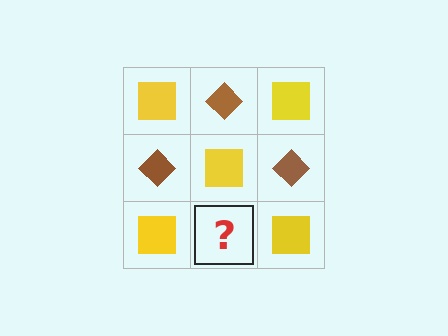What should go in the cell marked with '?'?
The missing cell should contain a brown diamond.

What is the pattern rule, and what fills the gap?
The rule is that it alternates yellow square and brown diamond in a checkerboard pattern. The gap should be filled with a brown diamond.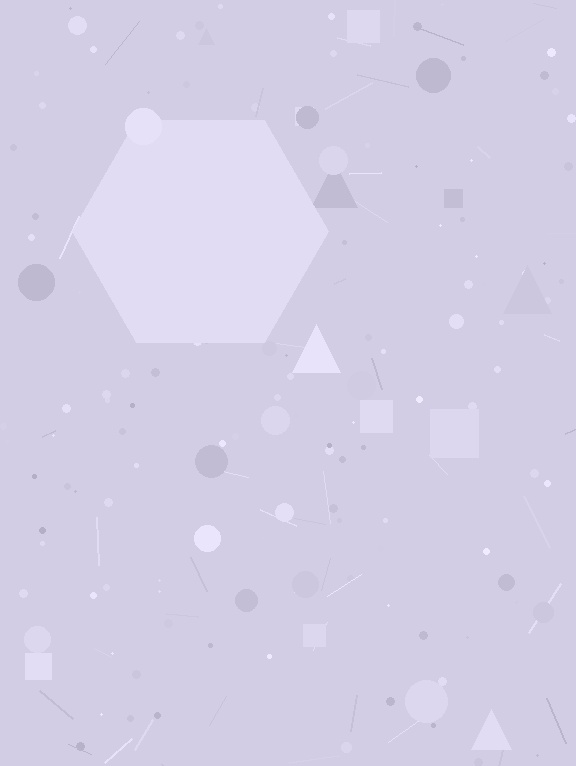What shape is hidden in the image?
A hexagon is hidden in the image.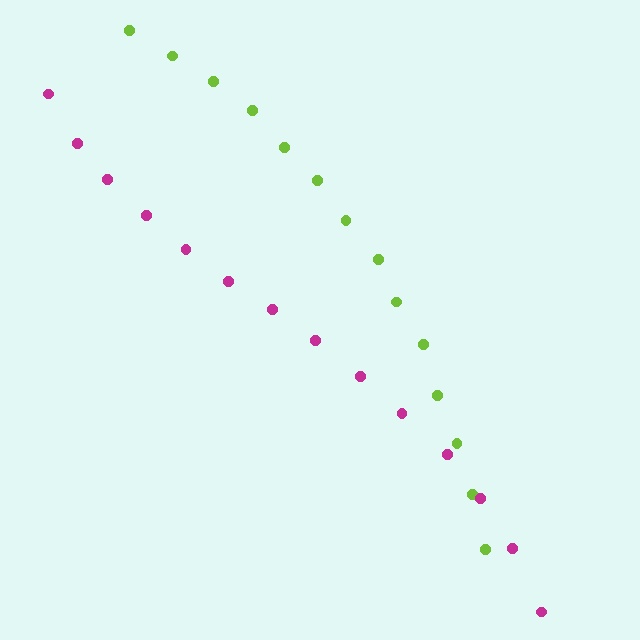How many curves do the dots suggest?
There are 2 distinct paths.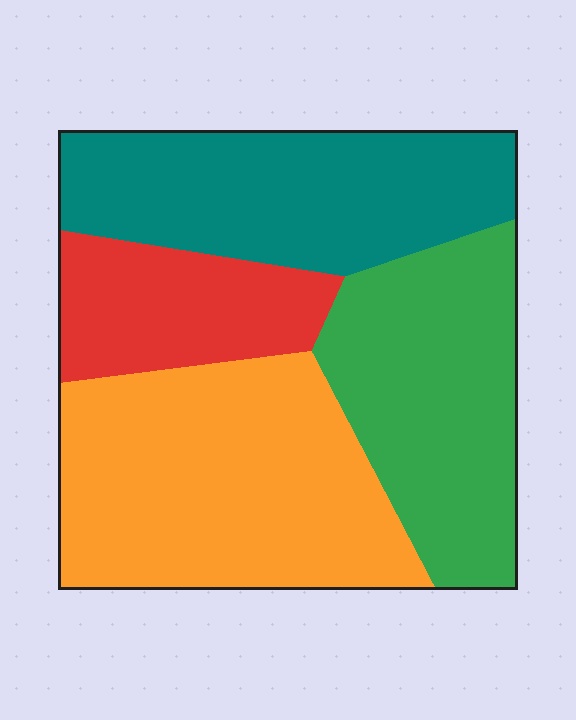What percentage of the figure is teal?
Teal takes up about one quarter (1/4) of the figure.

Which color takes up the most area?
Orange, at roughly 35%.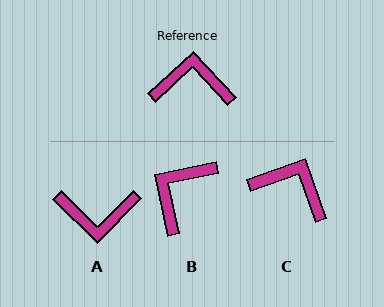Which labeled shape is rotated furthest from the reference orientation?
A, about 177 degrees away.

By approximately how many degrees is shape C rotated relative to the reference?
Approximately 23 degrees clockwise.